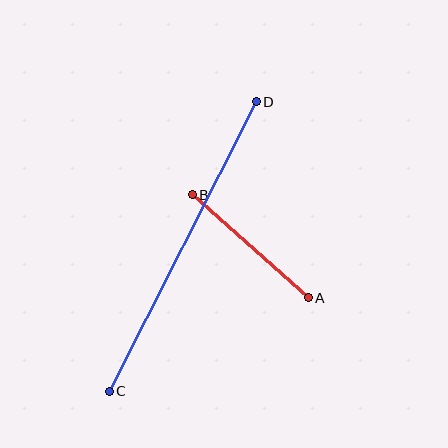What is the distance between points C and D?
The distance is approximately 325 pixels.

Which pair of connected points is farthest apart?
Points C and D are farthest apart.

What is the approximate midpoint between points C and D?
The midpoint is at approximately (183, 246) pixels.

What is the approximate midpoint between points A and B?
The midpoint is at approximately (250, 246) pixels.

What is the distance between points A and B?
The distance is approximately 155 pixels.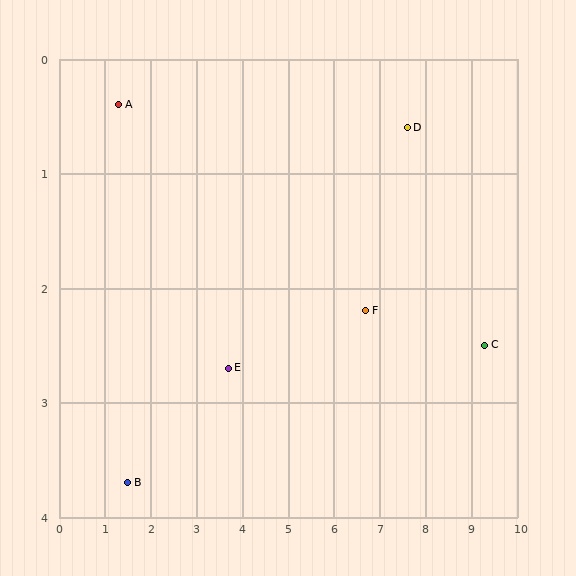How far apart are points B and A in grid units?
Points B and A are about 3.3 grid units apart.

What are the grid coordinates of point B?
Point B is at approximately (1.5, 3.7).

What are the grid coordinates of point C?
Point C is at approximately (9.3, 2.5).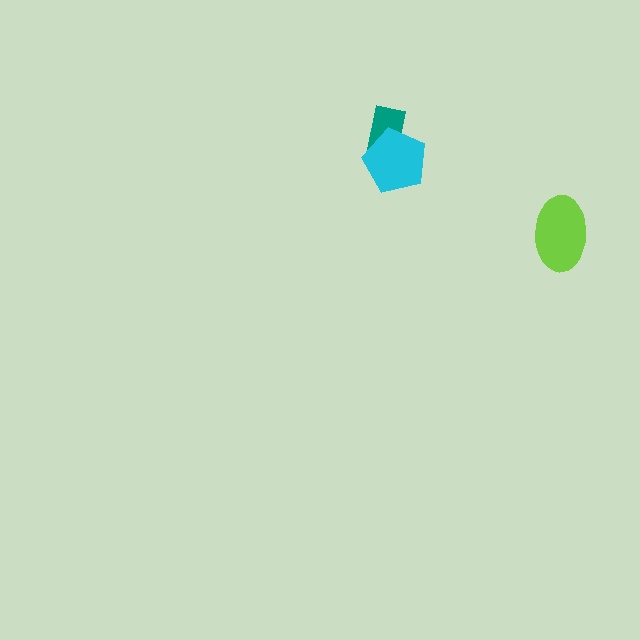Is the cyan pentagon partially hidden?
No, no other shape covers it.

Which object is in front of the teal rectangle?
The cyan pentagon is in front of the teal rectangle.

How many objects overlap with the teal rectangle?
1 object overlaps with the teal rectangle.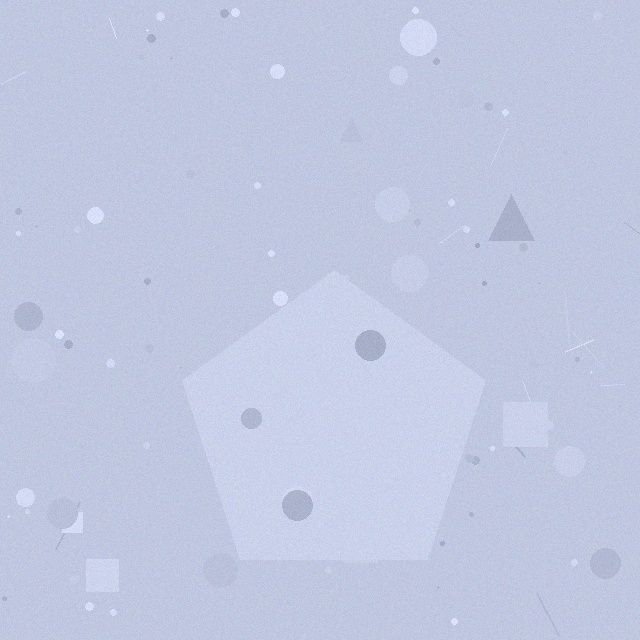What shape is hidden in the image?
A pentagon is hidden in the image.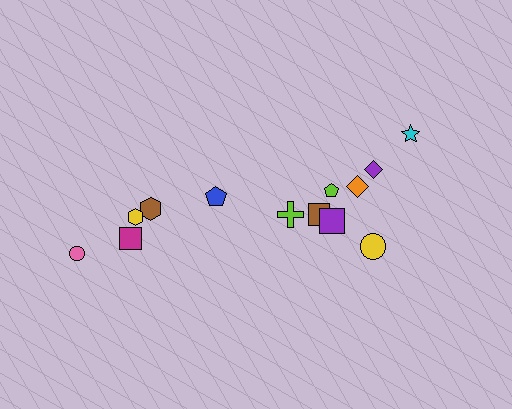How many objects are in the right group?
There are 8 objects.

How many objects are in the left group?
There are 5 objects.